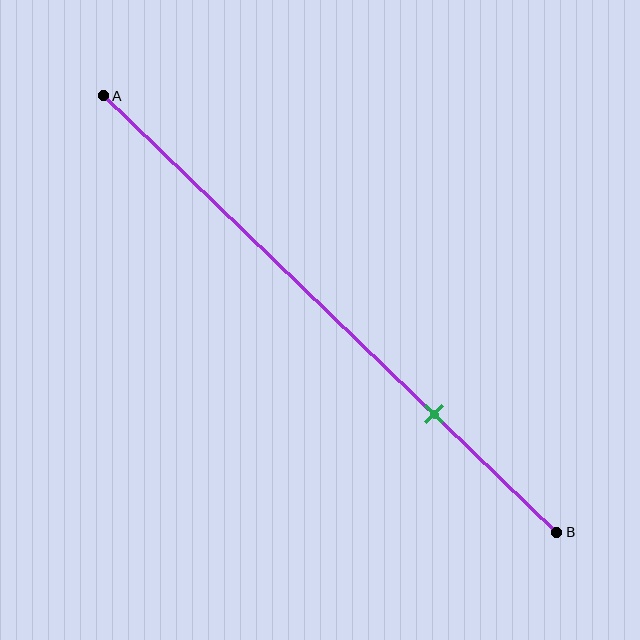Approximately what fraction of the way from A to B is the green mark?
The green mark is approximately 75% of the way from A to B.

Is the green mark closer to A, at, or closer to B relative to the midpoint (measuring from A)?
The green mark is closer to point B than the midpoint of segment AB.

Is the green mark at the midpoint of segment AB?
No, the mark is at about 75% from A, not at the 50% midpoint.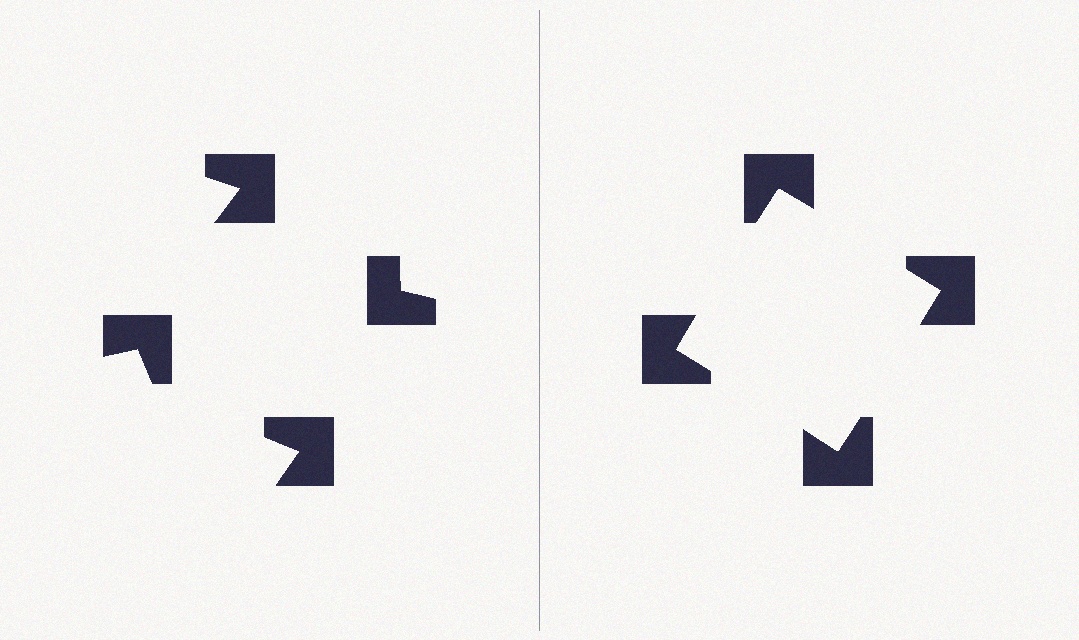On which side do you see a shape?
An illusory square appears on the right side. On the left side the wedge cuts are rotated, so no coherent shape forms.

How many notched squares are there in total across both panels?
8 — 4 on each side.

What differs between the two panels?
The notched squares are positioned identically on both sides; only the wedge orientations differ. On the right they align to a square; on the left they are misaligned.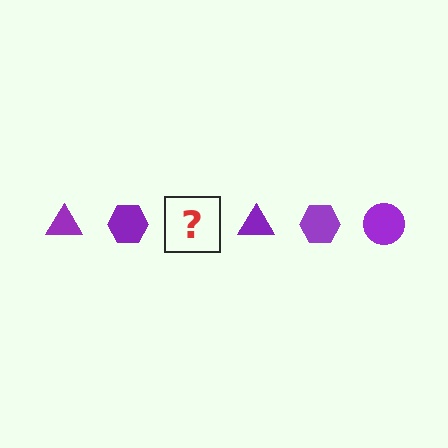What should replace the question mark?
The question mark should be replaced with a purple circle.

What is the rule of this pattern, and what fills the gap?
The rule is that the pattern cycles through triangle, hexagon, circle shapes in purple. The gap should be filled with a purple circle.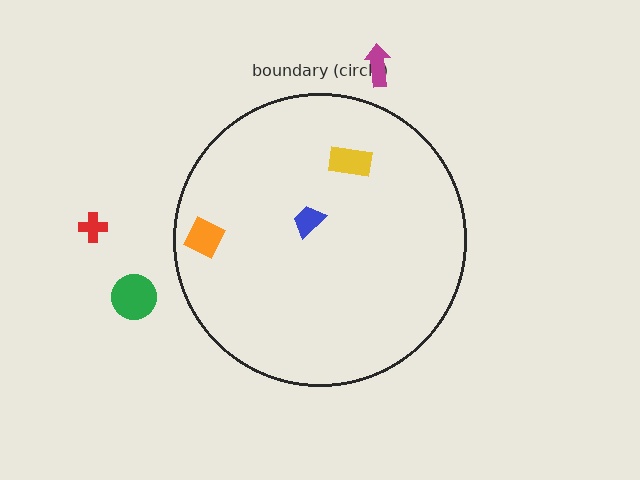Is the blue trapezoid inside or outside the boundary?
Inside.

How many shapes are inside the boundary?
3 inside, 3 outside.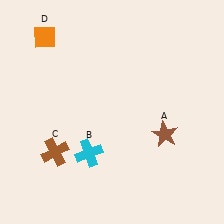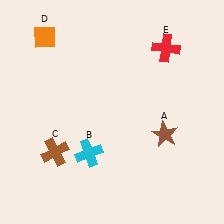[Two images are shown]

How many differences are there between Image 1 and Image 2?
There is 1 difference between the two images.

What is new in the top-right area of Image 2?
A red cross (E) was added in the top-right area of Image 2.